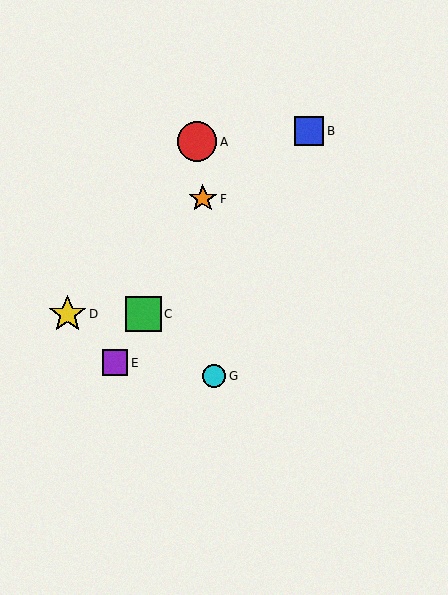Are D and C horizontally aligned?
Yes, both are at y≈314.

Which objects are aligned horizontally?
Objects C, D are aligned horizontally.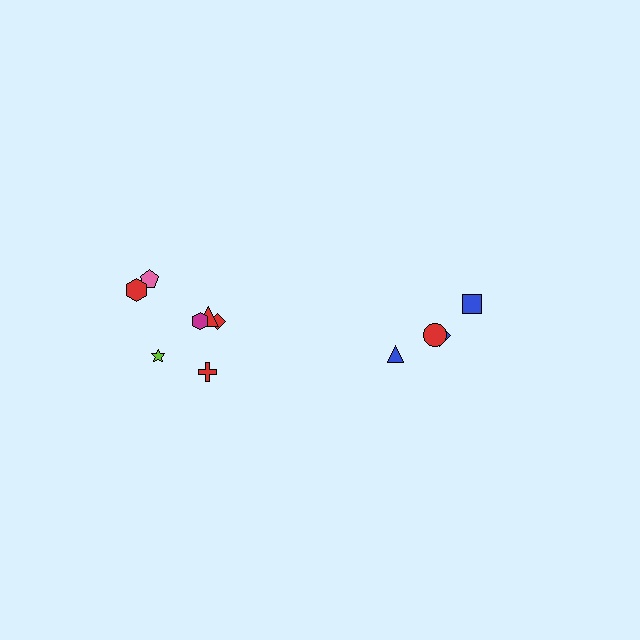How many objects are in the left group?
There are 7 objects.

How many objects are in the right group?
There are 4 objects.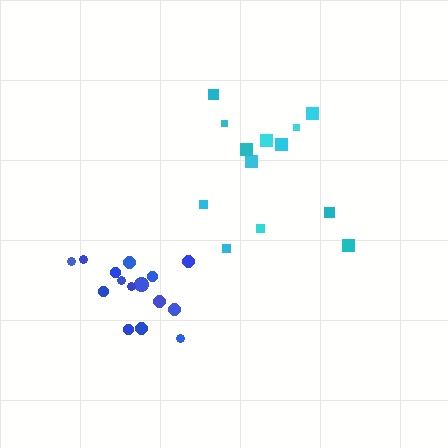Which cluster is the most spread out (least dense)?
Cyan.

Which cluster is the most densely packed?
Blue.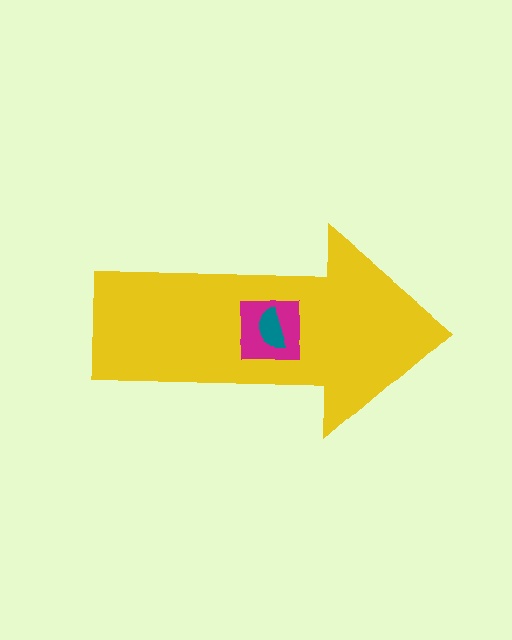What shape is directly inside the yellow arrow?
The magenta square.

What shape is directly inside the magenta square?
The teal semicircle.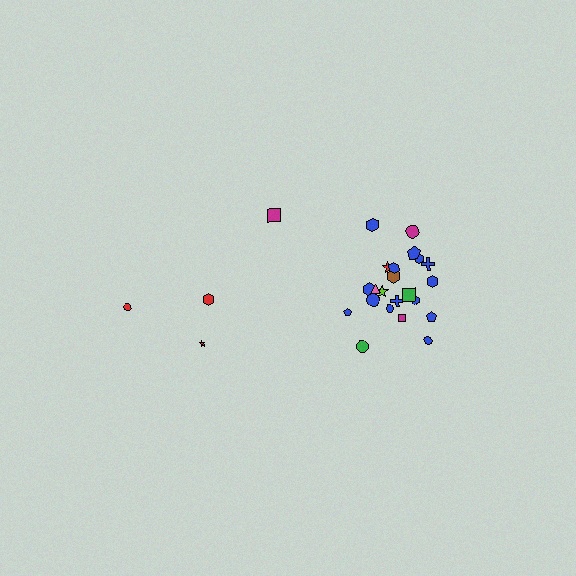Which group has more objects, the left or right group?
The right group.